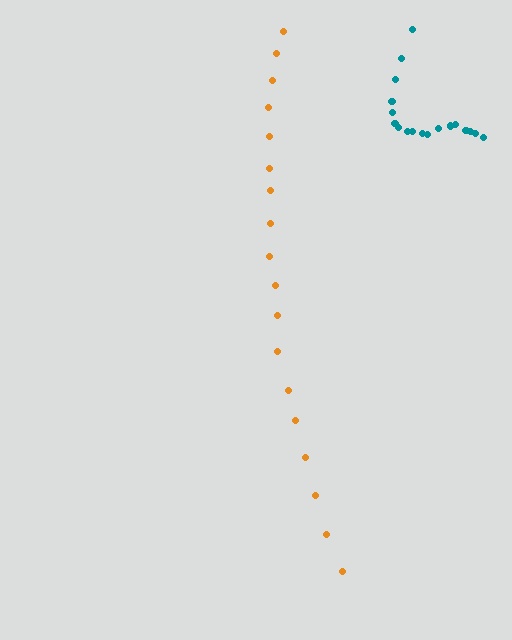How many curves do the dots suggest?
There are 2 distinct paths.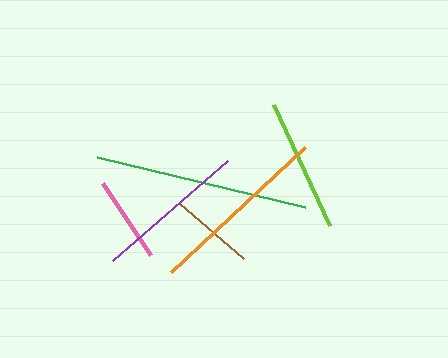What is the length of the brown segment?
The brown segment is approximately 86 pixels long.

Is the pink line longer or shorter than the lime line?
The lime line is longer than the pink line.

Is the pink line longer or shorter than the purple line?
The purple line is longer than the pink line.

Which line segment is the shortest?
The brown line is the shortest at approximately 86 pixels.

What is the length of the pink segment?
The pink segment is approximately 87 pixels long.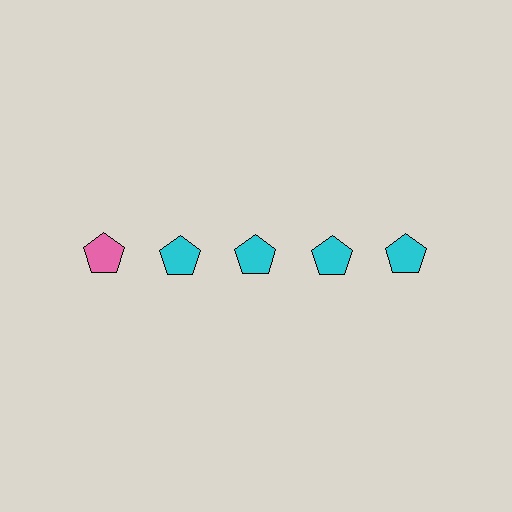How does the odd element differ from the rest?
It has a different color: pink instead of cyan.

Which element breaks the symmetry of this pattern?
The pink pentagon in the top row, leftmost column breaks the symmetry. All other shapes are cyan pentagons.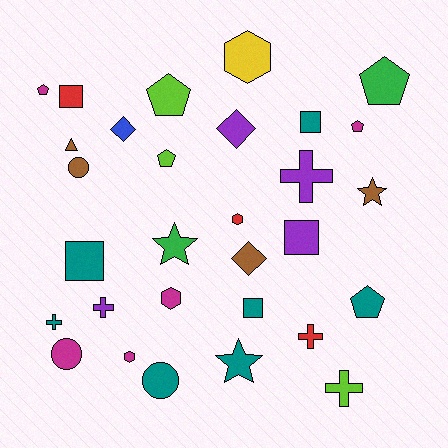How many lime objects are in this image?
There are 3 lime objects.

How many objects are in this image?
There are 30 objects.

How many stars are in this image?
There are 3 stars.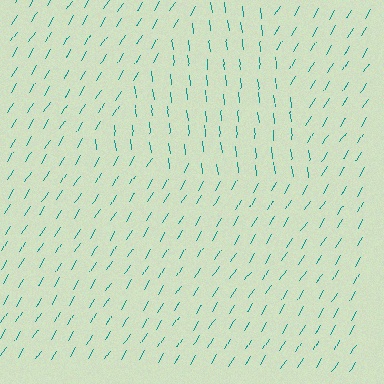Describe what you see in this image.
The image is filled with small teal line segments. A triangle region in the image has lines oriented differently from the surrounding lines, creating a visible texture boundary.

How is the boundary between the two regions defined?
The boundary is defined purely by a change in line orientation (approximately 39 degrees difference). All lines are the same color and thickness.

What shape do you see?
I see a triangle.